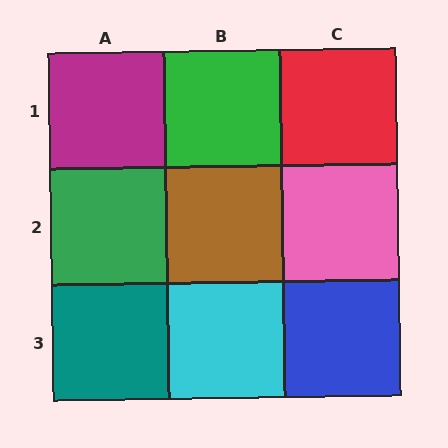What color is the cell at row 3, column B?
Cyan.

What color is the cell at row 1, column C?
Red.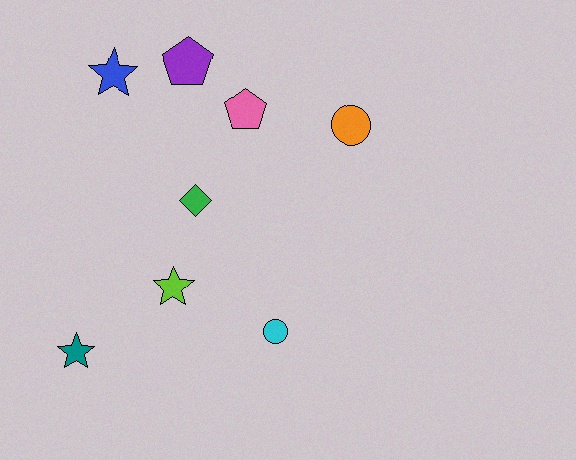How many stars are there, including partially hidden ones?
There are 3 stars.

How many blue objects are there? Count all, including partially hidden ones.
There is 1 blue object.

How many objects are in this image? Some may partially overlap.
There are 8 objects.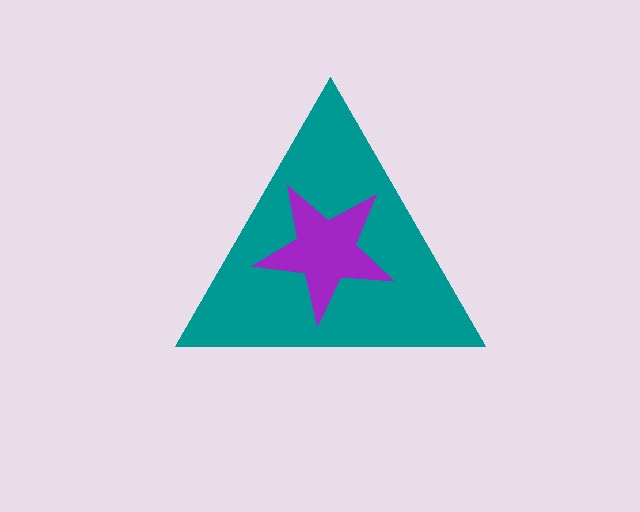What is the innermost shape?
The purple star.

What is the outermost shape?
The teal triangle.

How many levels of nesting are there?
2.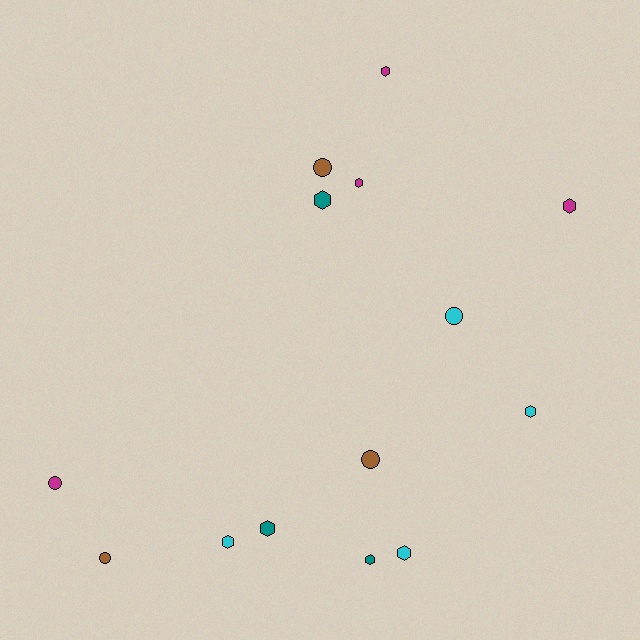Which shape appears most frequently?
Hexagon, with 9 objects.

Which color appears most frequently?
Magenta, with 4 objects.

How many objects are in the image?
There are 14 objects.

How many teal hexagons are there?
There are 3 teal hexagons.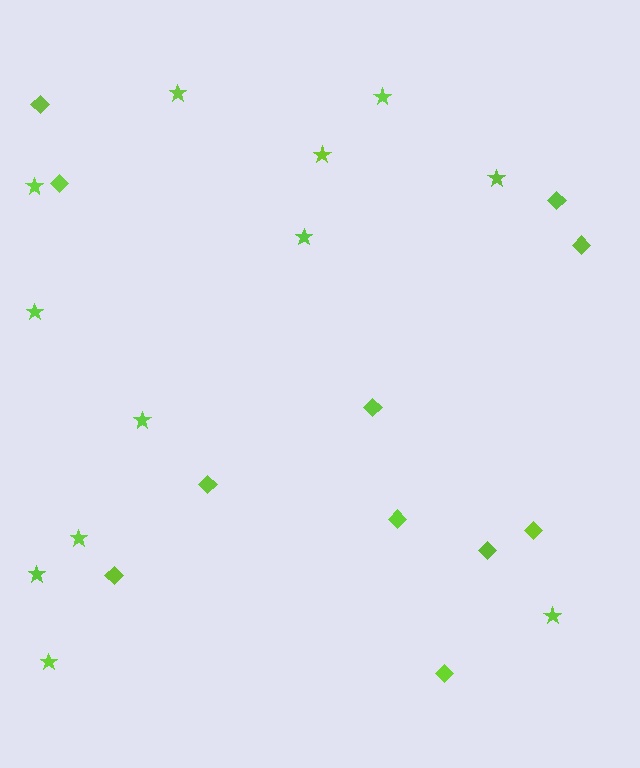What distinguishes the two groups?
There are 2 groups: one group of diamonds (11) and one group of stars (12).